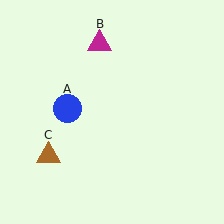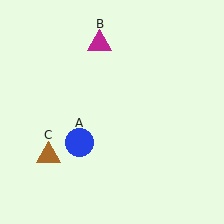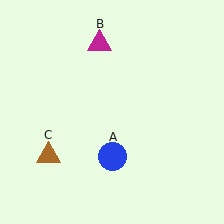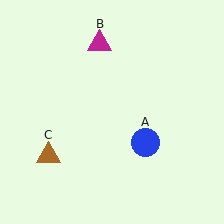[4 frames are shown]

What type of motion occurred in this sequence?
The blue circle (object A) rotated counterclockwise around the center of the scene.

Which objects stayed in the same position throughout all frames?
Magenta triangle (object B) and brown triangle (object C) remained stationary.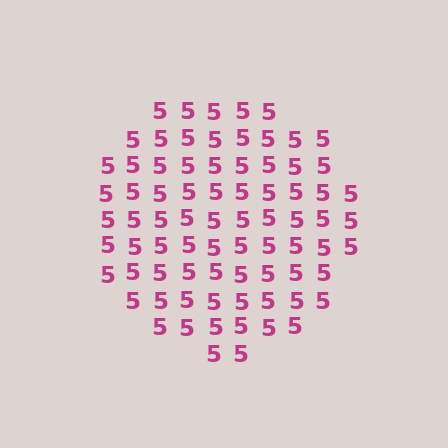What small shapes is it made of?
It is made of small digit 5's.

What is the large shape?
The large shape is a circle.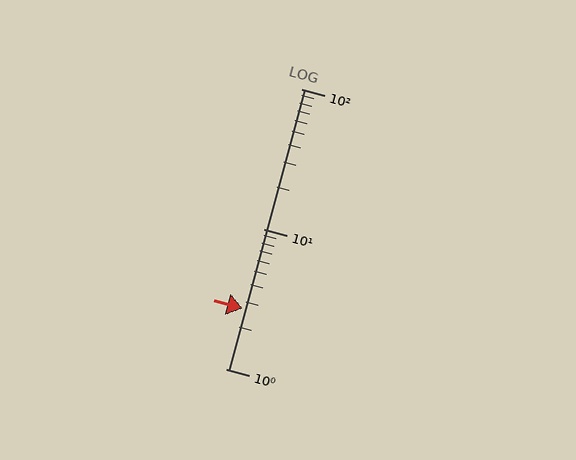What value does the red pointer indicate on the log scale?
The pointer indicates approximately 2.7.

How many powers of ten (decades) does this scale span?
The scale spans 2 decades, from 1 to 100.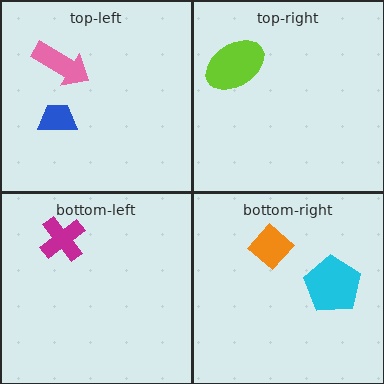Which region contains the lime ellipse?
The top-right region.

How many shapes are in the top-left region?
2.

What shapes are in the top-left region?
The blue trapezoid, the pink arrow.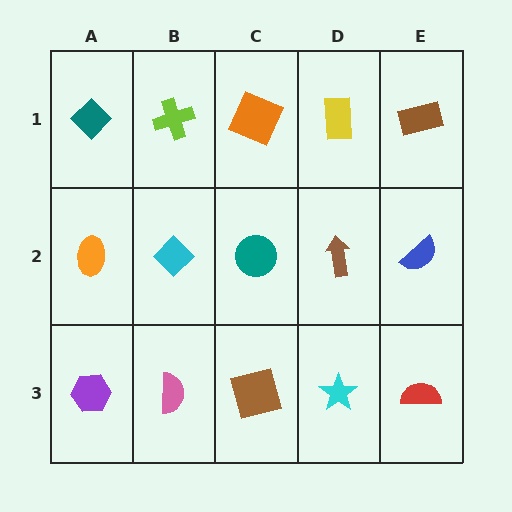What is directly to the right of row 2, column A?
A cyan diamond.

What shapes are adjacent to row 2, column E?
A brown rectangle (row 1, column E), a red semicircle (row 3, column E), a brown arrow (row 2, column D).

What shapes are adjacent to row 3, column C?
A teal circle (row 2, column C), a pink semicircle (row 3, column B), a cyan star (row 3, column D).